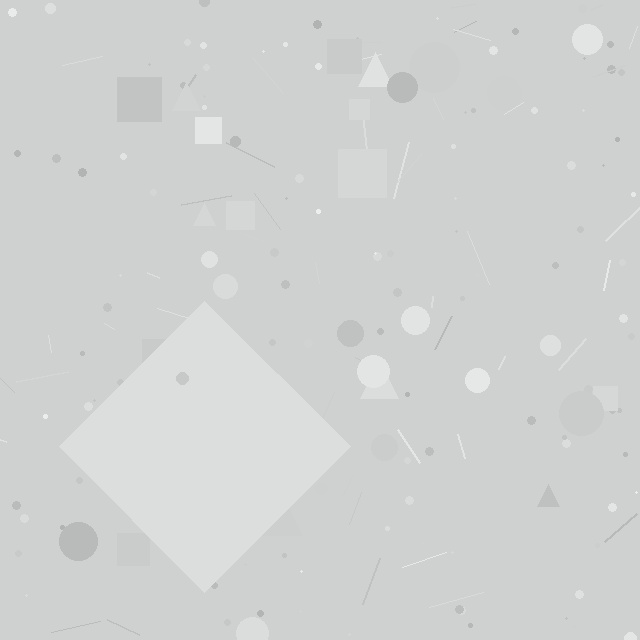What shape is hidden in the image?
A diamond is hidden in the image.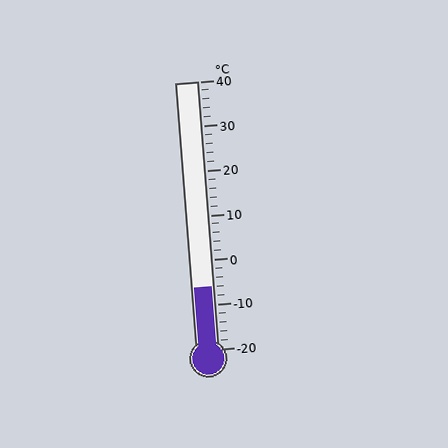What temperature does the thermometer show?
The thermometer shows approximately -6°C.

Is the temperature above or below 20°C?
The temperature is below 20°C.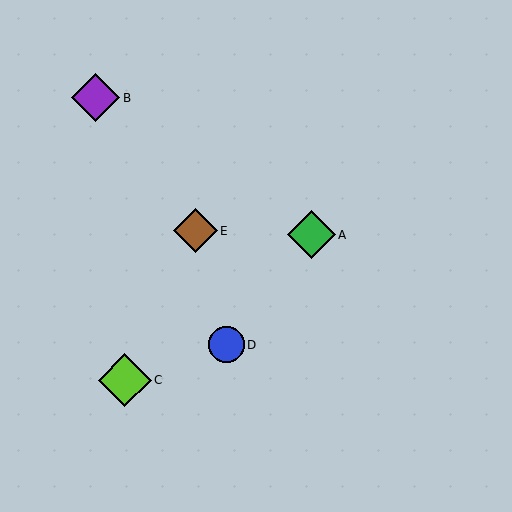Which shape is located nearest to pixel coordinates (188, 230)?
The brown diamond (labeled E) at (196, 231) is nearest to that location.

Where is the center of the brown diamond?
The center of the brown diamond is at (196, 231).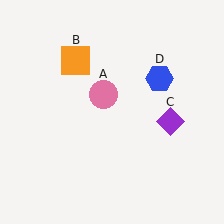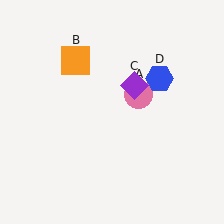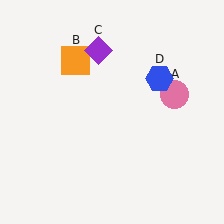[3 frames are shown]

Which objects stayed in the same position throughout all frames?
Orange square (object B) and blue hexagon (object D) remained stationary.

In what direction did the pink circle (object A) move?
The pink circle (object A) moved right.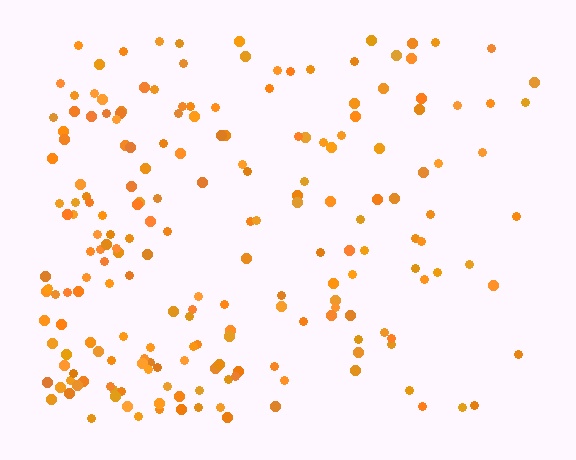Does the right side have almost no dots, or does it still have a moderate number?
Still a moderate number, just noticeably fewer than the left.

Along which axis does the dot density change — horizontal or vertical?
Horizontal.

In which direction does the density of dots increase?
From right to left, with the left side densest.